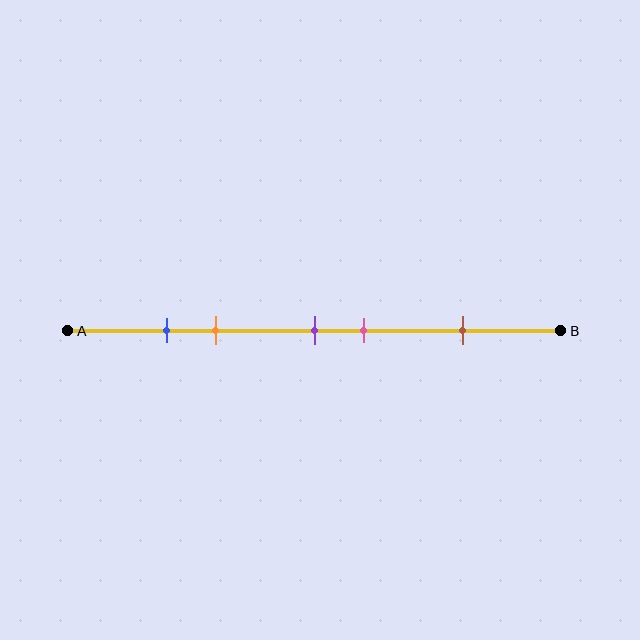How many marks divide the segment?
There are 5 marks dividing the segment.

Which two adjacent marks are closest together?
The blue and orange marks are the closest adjacent pair.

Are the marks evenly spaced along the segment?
No, the marks are not evenly spaced.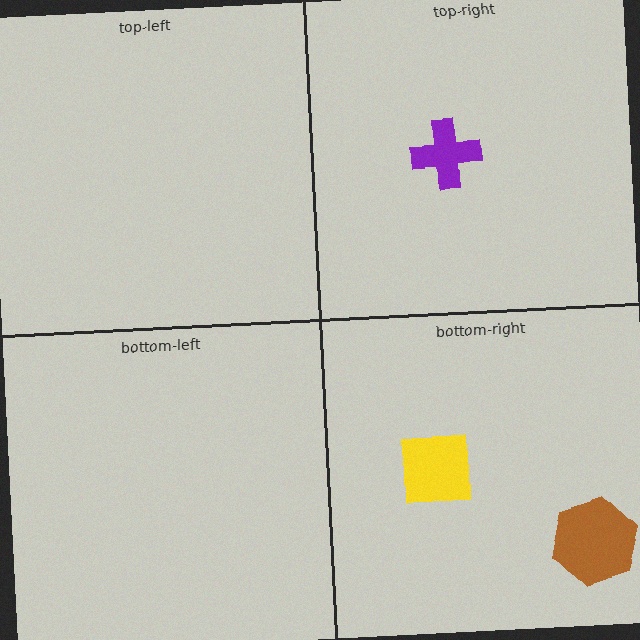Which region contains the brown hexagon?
The bottom-right region.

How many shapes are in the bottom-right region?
2.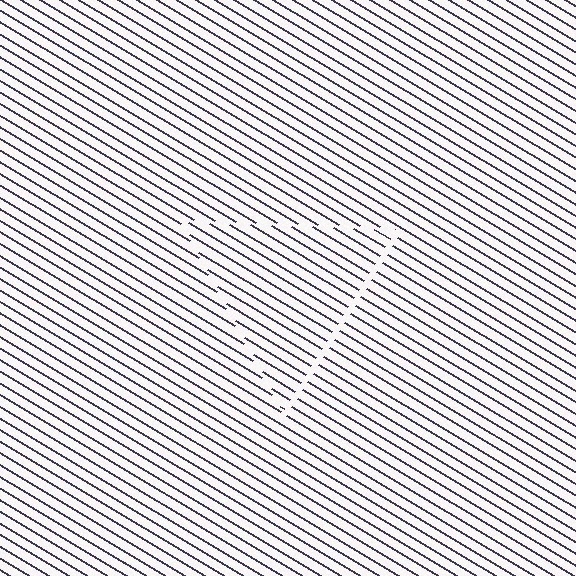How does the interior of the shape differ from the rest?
The interior of the shape contains the same grating, shifted by half a period — the contour is defined by the phase discontinuity where line-ends from the inner and outer gratings abut.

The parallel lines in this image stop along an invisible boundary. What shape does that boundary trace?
An illusory triangle. The interior of the shape contains the same grating, shifted by half a period — the contour is defined by the phase discontinuity where line-ends from the inner and outer gratings abut.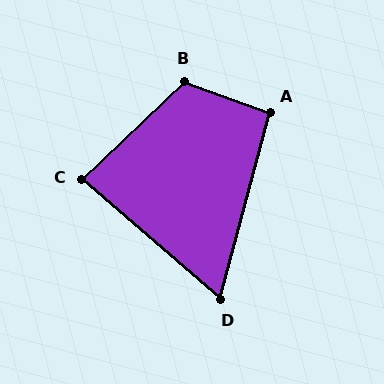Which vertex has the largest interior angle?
B, at approximately 116 degrees.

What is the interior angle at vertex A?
Approximately 96 degrees (obtuse).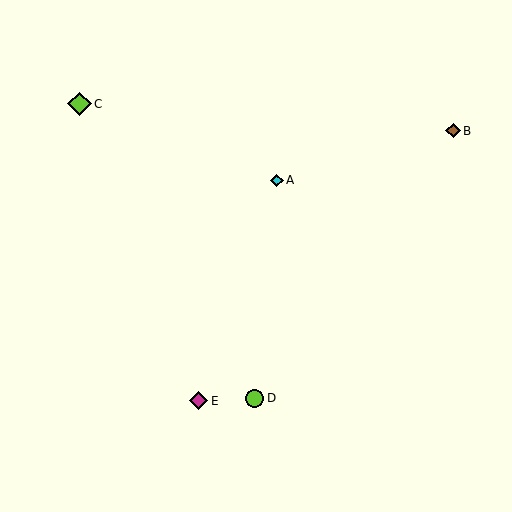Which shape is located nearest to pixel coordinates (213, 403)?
The magenta diamond (labeled E) at (198, 401) is nearest to that location.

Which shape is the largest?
The lime diamond (labeled C) is the largest.